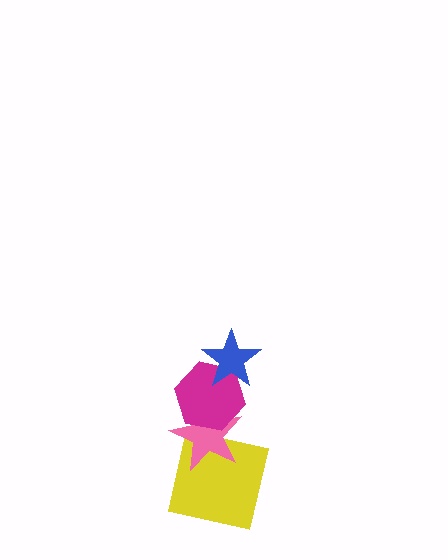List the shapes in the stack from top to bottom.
From top to bottom: the blue star, the magenta hexagon, the pink star, the yellow square.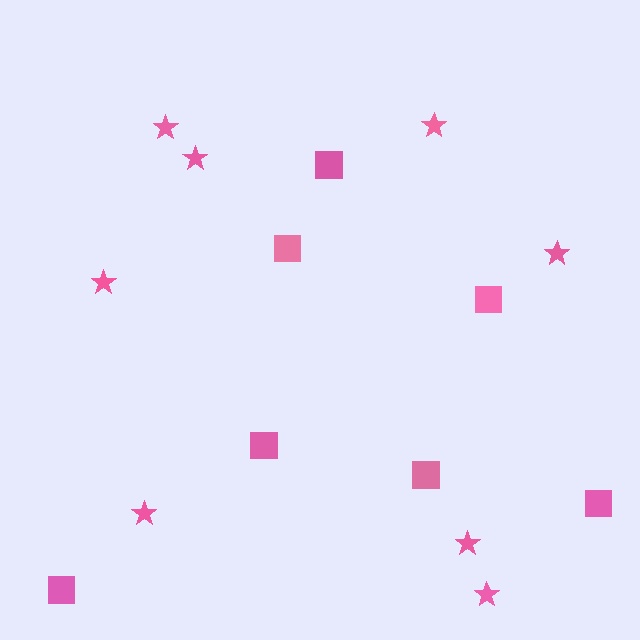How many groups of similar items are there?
There are 2 groups: one group of stars (8) and one group of squares (7).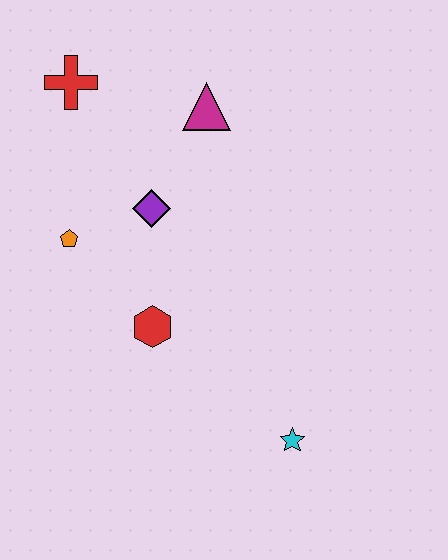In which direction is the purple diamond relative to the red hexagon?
The purple diamond is above the red hexagon.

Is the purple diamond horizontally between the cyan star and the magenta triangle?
No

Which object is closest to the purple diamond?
The orange pentagon is closest to the purple diamond.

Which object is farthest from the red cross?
The cyan star is farthest from the red cross.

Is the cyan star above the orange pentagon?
No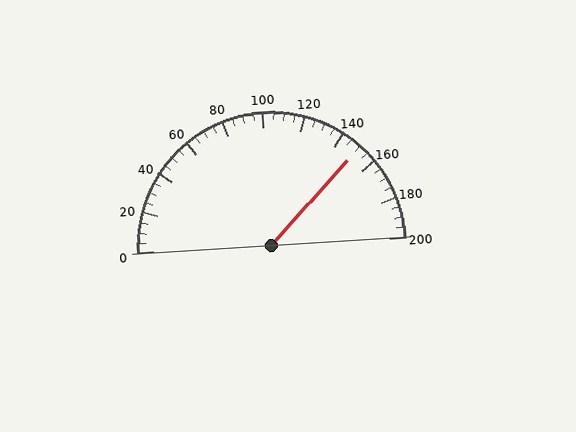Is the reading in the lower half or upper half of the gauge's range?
The reading is in the upper half of the range (0 to 200).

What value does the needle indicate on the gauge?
The needle indicates approximately 150.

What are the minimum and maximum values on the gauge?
The gauge ranges from 0 to 200.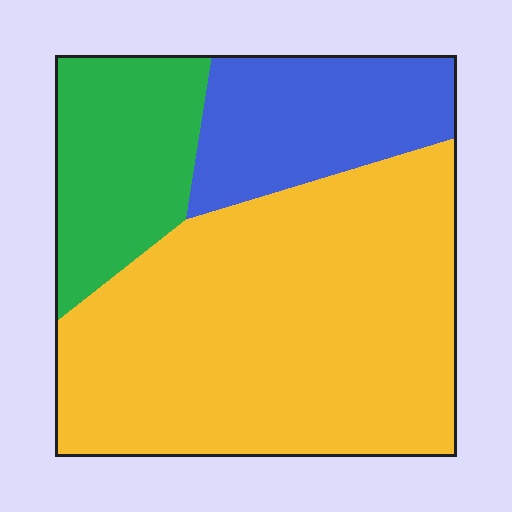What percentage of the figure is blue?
Blue takes up about one fifth (1/5) of the figure.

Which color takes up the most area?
Yellow, at roughly 60%.